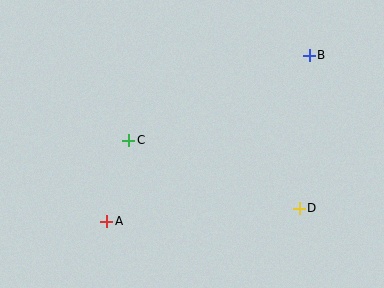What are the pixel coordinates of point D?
Point D is at (299, 208).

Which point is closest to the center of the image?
Point C at (129, 140) is closest to the center.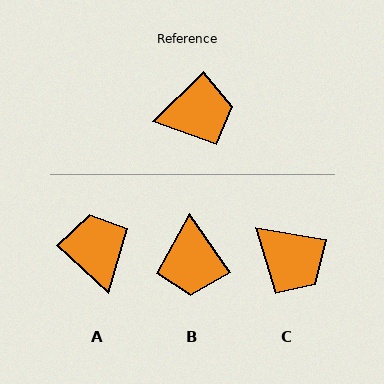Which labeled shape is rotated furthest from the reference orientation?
B, about 100 degrees away.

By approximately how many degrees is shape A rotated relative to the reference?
Approximately 93 degrees counter-clockwise.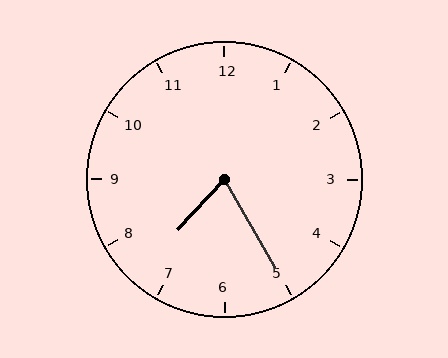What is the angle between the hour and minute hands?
Approximately 72 degrees.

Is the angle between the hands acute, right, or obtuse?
It is acute.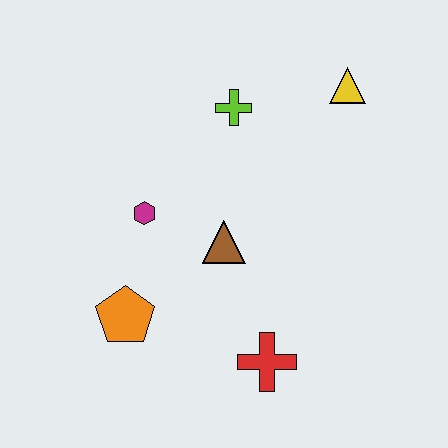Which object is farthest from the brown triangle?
The yellow triangle is farthest from the brown triangle.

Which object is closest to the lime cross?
The yellow triangle is closest to the lime cross.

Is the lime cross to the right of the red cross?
No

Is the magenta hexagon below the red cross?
No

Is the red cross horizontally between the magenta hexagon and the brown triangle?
No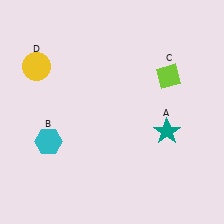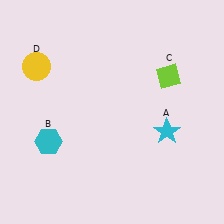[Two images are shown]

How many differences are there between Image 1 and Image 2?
There is 1 difference between the two images.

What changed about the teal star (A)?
In Image 1, A is teal. In Image 2, it changed to cyan.